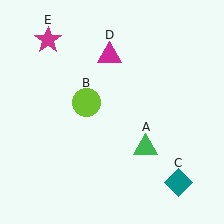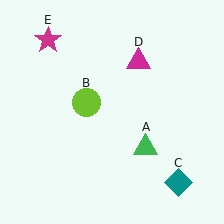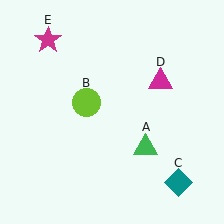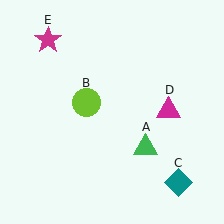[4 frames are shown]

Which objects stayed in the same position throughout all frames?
Green triangle (object A) and lime circle (object B) and teal diamond (object C) and magenta star (object E) remained stationary.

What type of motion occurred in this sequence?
The magenta triangle (object D) rotated clockwise around the center of the scene.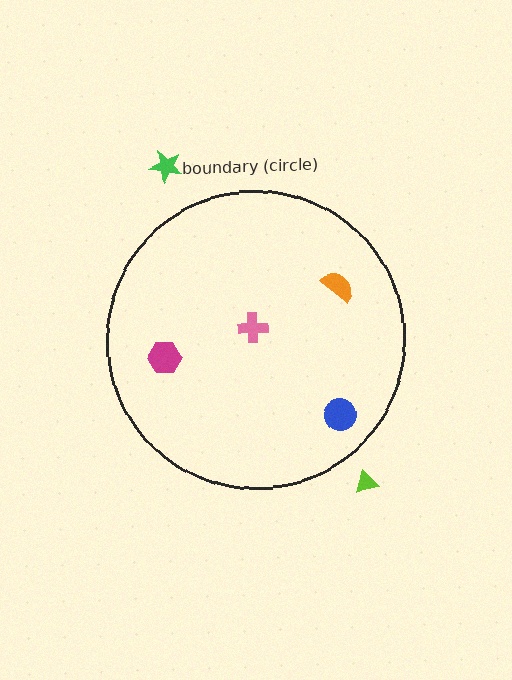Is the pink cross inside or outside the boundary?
Inside.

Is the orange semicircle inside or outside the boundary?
Inside.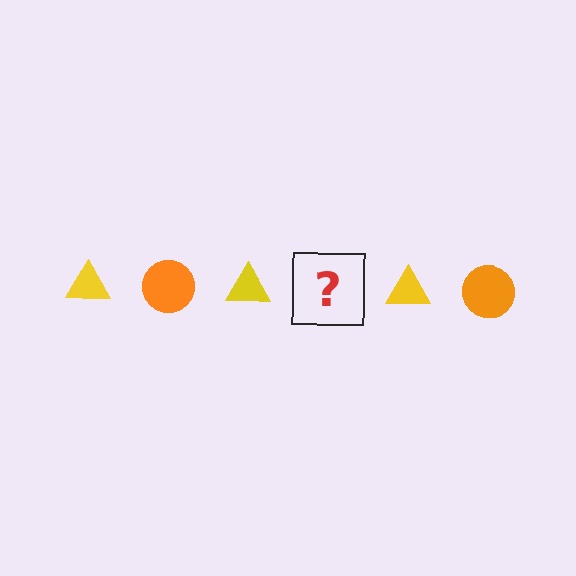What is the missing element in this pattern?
The missing element is an orange circle.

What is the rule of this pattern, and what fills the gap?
The rule is that the pattern alternates between yellow triangle and orange circle. The gap should be filled with an orange circle.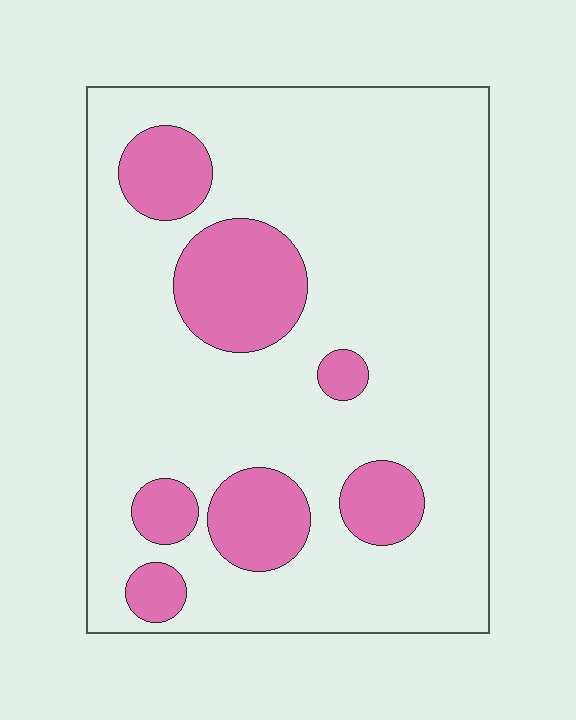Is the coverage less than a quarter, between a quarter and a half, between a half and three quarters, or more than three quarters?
Less than a quarter.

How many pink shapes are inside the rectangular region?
7.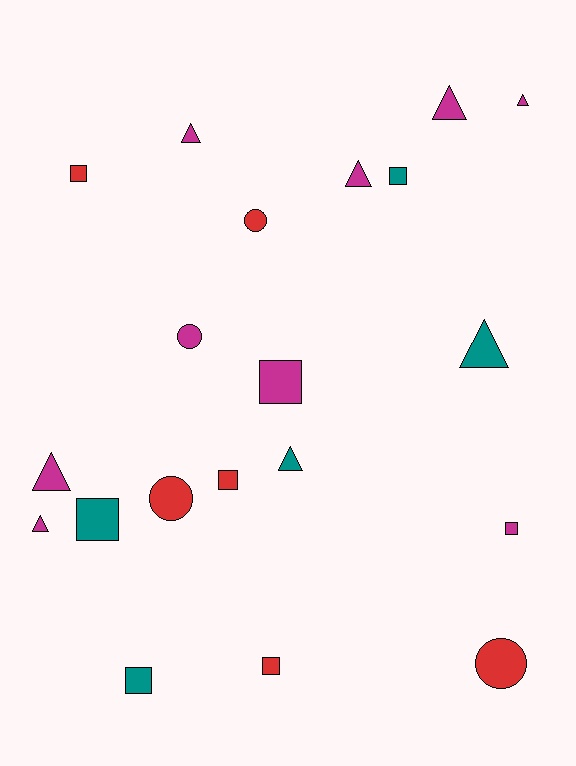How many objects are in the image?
There are 20 objects.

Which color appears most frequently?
Magenta, with 9 objects.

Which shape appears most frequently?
Triangle, with 8 objects.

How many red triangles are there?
There are no red triangles.